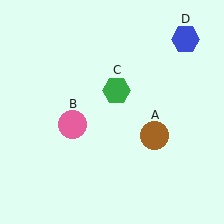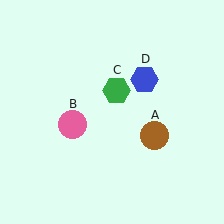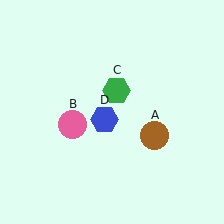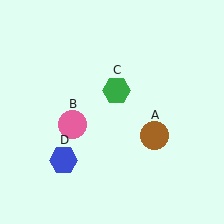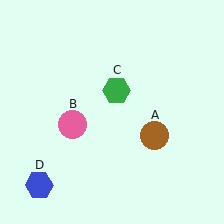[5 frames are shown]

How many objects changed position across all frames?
1 object changed position: blue hexagon (object D).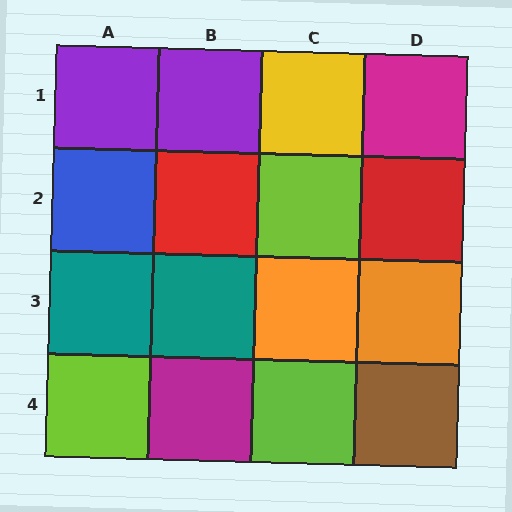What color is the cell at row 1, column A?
Purple.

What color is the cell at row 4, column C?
Lime.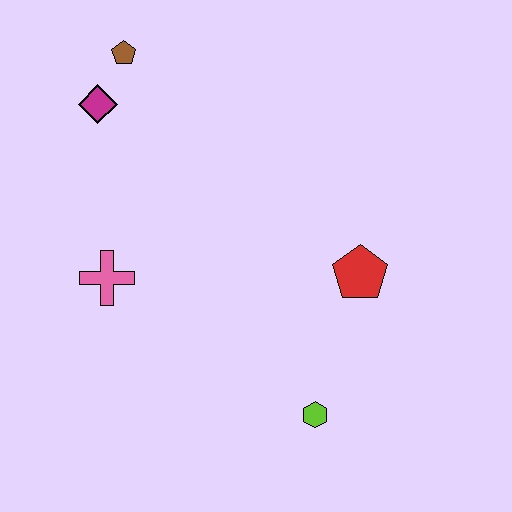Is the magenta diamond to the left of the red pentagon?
Yes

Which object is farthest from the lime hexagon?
The brown pentagon is farthest from the lime hexagon.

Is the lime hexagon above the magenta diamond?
No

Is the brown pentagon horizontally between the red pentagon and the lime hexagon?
No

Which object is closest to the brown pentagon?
The magenta diamond is closest to the brown pentagon.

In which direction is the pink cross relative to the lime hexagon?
The pink cross is to the left of the lime hexagon.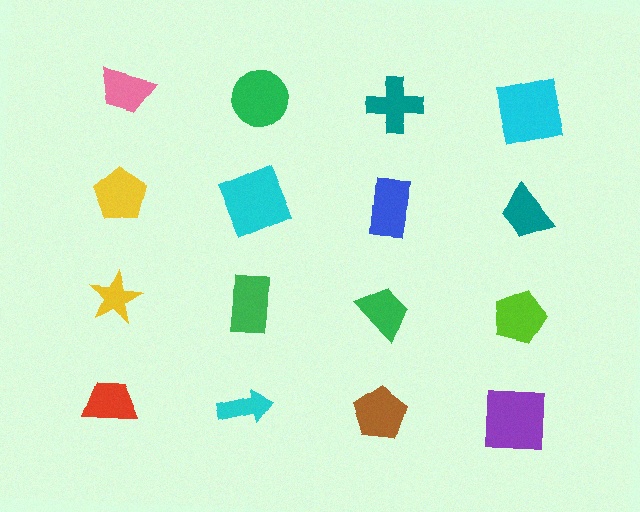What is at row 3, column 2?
A green rectangle.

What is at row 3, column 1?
A yellow star.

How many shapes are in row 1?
4 shapes.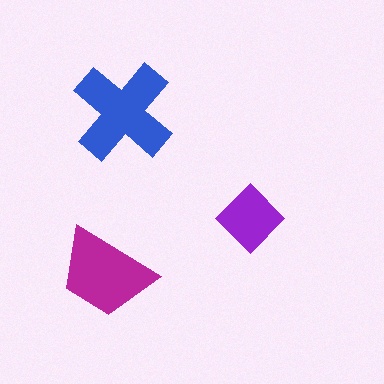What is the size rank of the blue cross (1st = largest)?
1st.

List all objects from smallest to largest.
The purple diamond, the magenta trapezoid, the blue cross.